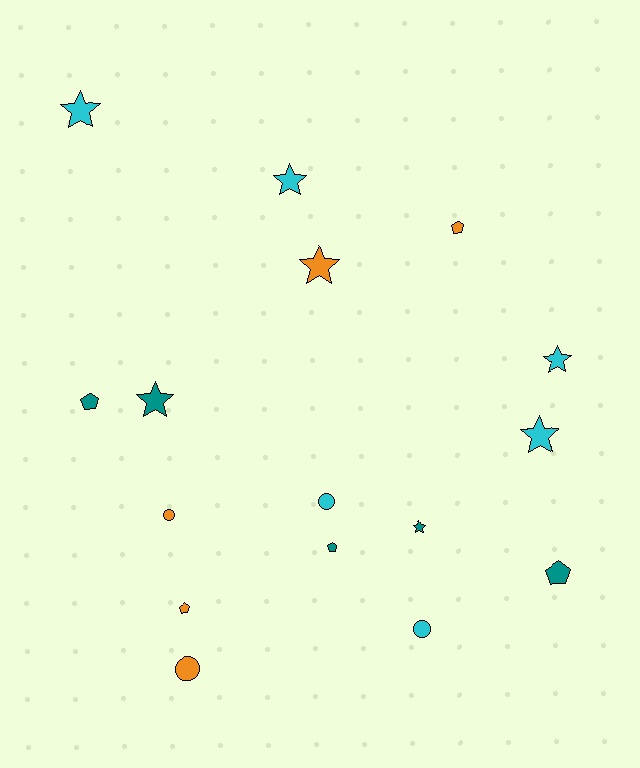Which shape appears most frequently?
Star, with 7 objects.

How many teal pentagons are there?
There are 3 teal pentagons.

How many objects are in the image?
There are 16 objects.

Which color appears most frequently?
Cyan, with 6 objects.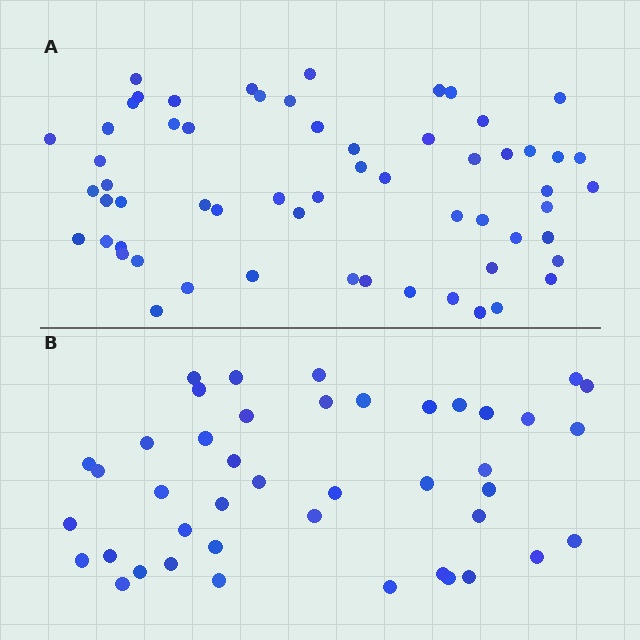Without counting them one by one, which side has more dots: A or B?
Region A (the top region) has more dots.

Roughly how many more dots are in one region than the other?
Region A has approximately 15 more dots than region B.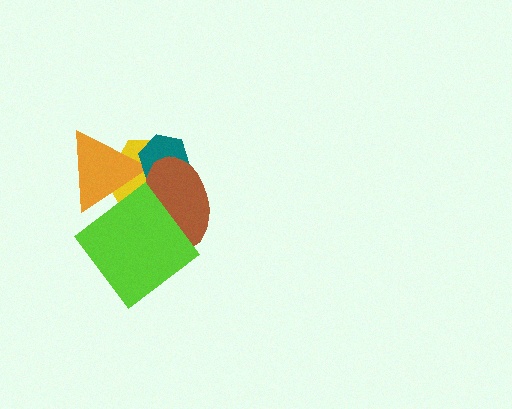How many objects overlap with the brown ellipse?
4 objects overlap with the brown ellipse.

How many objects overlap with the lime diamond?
2 objects overlap with the lime diamond.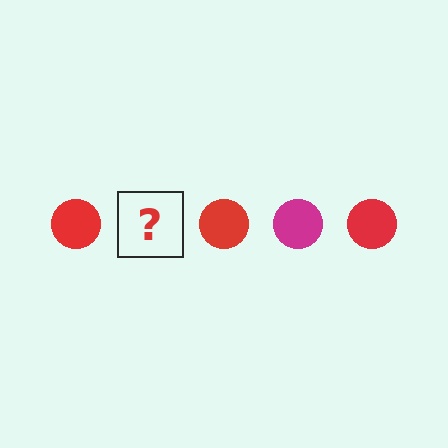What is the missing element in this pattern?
The missing element is a magenta circle.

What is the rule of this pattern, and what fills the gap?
The rule is that the pattern cycles through red, magenta circles. The gap should be filled with a magenta circle.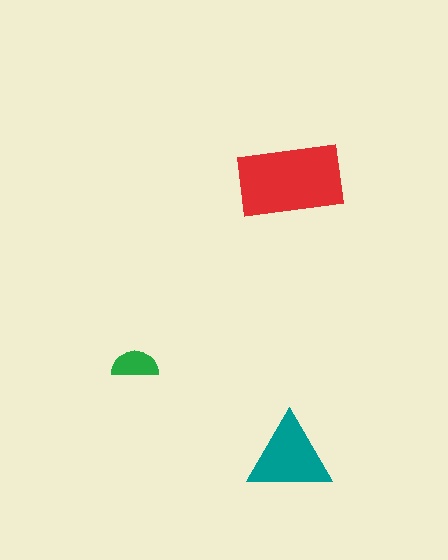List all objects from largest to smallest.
The red rectangle, the teal triangle, the green semicircle.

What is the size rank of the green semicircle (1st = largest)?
3rd.